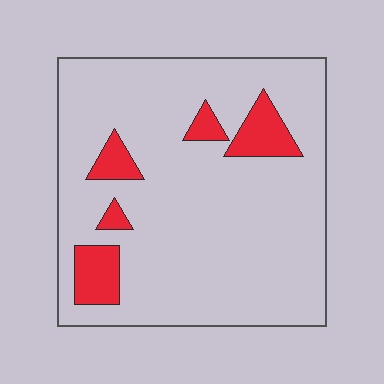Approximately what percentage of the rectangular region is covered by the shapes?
Approximately 10%.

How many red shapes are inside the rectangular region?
5.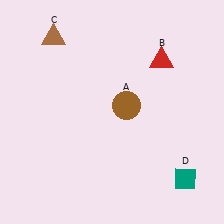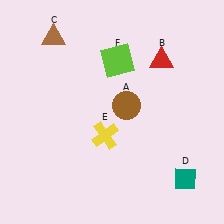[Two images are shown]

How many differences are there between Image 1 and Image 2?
There are 2 differences between the two images.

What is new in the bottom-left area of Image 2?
A yellow cross (E) was added in the bottom-left area of Image 2.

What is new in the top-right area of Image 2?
A lime square (F) was added in the top-right area of Image 2.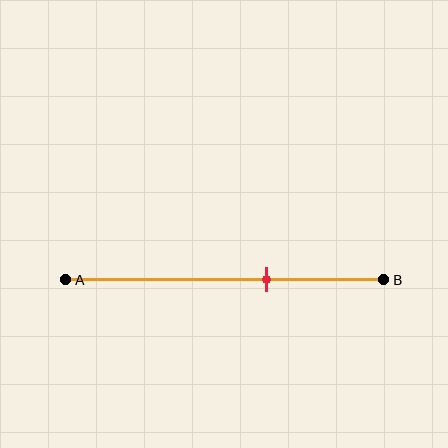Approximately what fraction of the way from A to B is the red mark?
The red mark is approximately 65% of the way from A to B.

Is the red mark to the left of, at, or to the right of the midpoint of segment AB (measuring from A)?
The red mark is to the right of the midpoint of segment AB.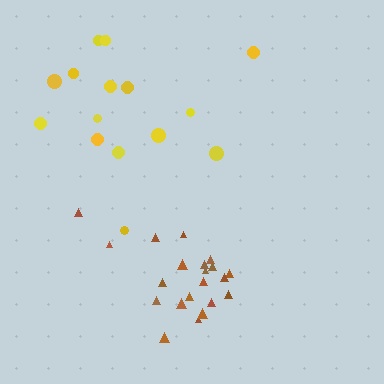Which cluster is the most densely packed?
Brown.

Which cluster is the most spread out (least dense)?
Yellow.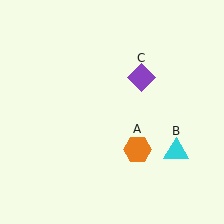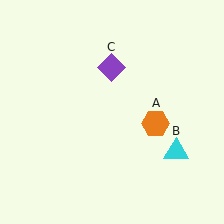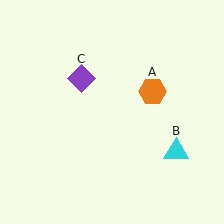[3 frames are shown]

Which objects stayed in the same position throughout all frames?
Cyan triangle (object B) remained stationary.